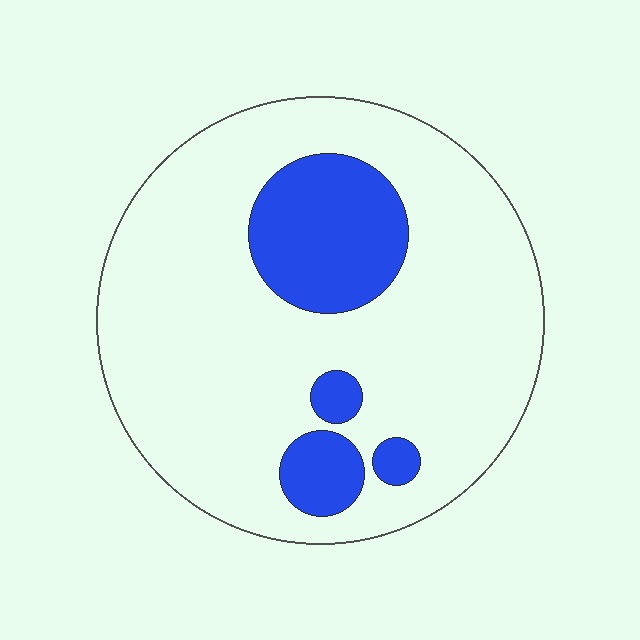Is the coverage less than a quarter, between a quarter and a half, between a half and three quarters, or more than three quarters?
Less than a quarter.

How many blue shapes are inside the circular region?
4.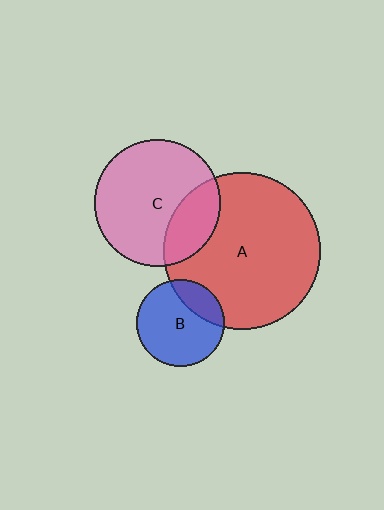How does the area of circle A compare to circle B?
Approximately 3.3 times.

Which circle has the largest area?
Circle A (red).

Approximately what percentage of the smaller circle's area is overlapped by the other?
Approximately 25%.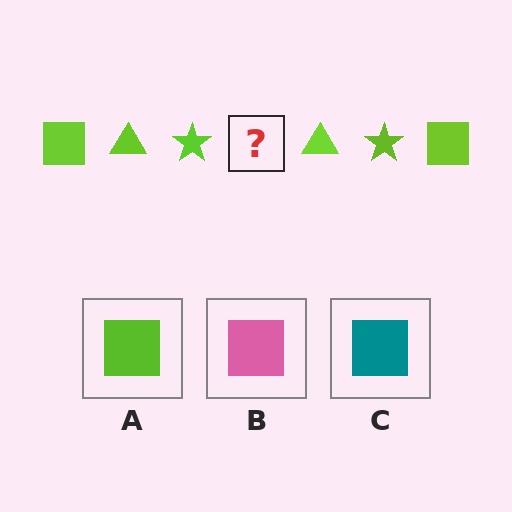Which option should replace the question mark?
Option A.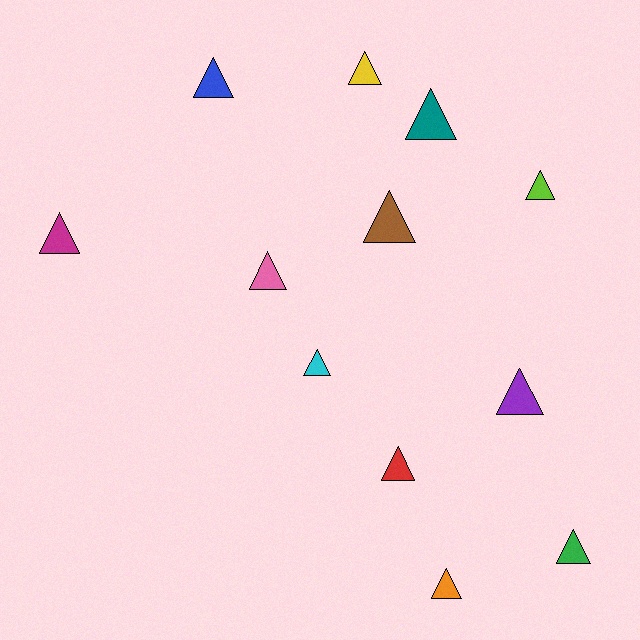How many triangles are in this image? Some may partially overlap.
There are 12 triangles.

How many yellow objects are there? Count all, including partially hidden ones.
There is 1 yellow object.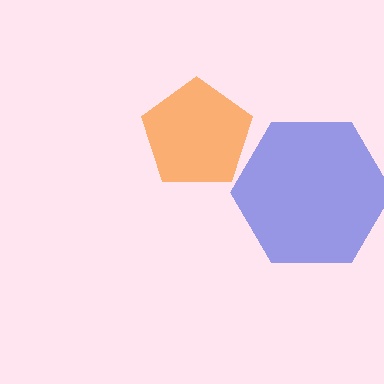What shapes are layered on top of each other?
The layered shapes are: a blue hexagon, an orange pentagon.